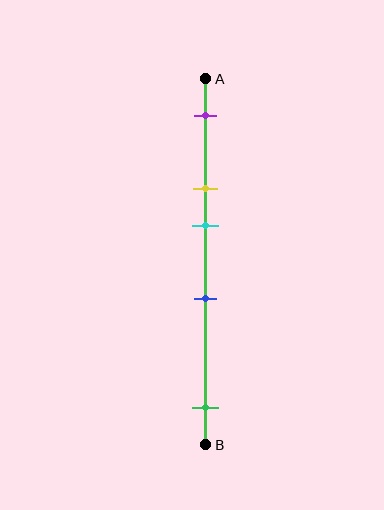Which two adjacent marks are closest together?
The yellow and cyan marks are the closest adjacent pair.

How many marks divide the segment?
There are 5 marks dividing the segment.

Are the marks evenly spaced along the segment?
No, the marks are not evenly spaced.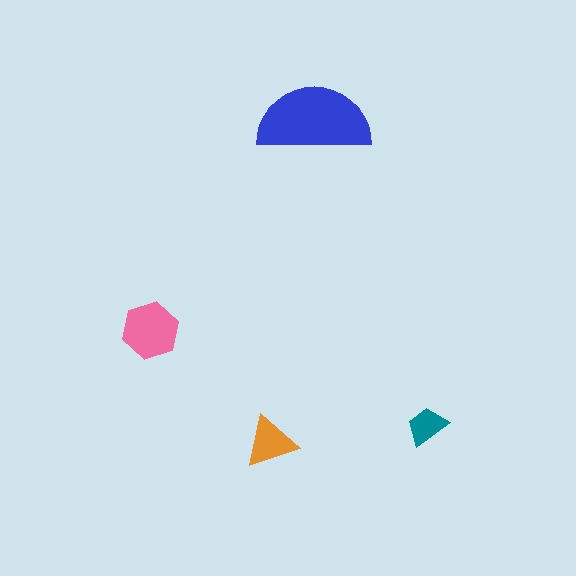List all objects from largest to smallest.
The blue semicircle, the pink hexagon, the orange triangle, the teal trapezoid.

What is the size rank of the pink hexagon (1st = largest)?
2nd.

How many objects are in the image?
There are 4 objects in the image.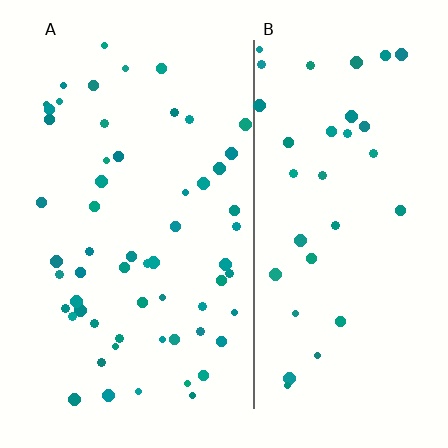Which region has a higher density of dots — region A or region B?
A (the left).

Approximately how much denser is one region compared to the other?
Approximately 1.7× — region A over region B.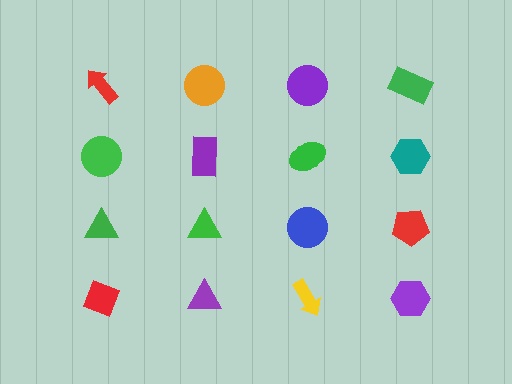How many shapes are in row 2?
4 shapes.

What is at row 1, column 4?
A green rectangle.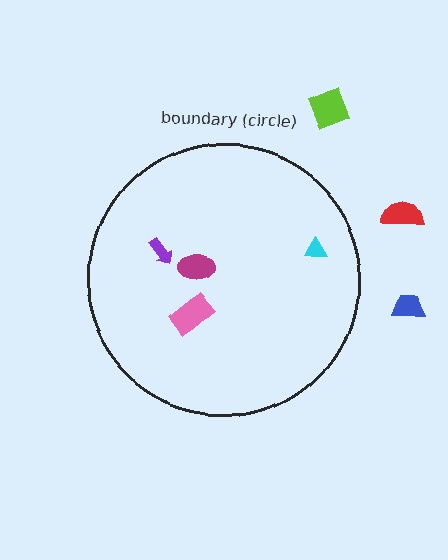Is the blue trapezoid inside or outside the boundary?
Outside.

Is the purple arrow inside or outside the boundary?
Inside.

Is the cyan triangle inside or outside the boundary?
Inside.